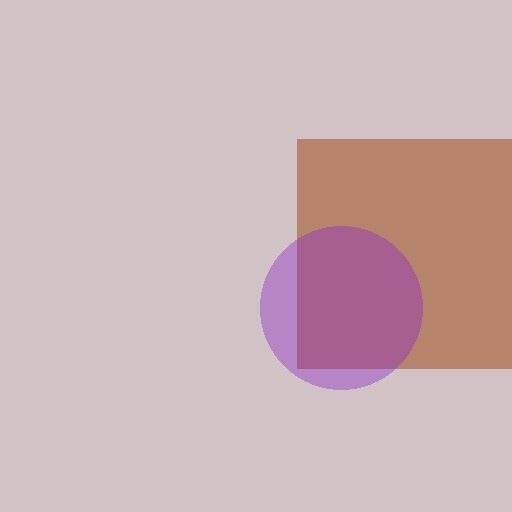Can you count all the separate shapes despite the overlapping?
Yes, there are 2 separate shapes.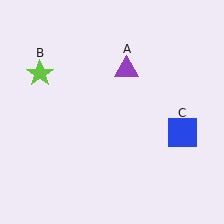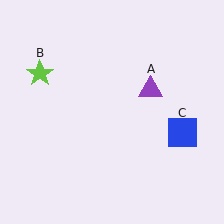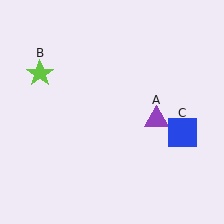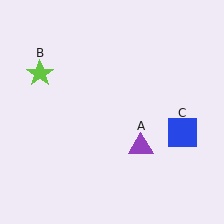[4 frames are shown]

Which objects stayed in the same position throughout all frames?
Lime star (object B) and blue square (object C) remained stationary.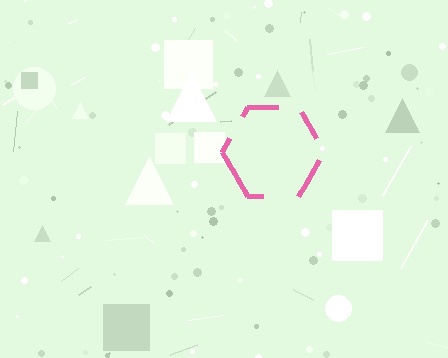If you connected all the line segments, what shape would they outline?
They would outline a hexagon.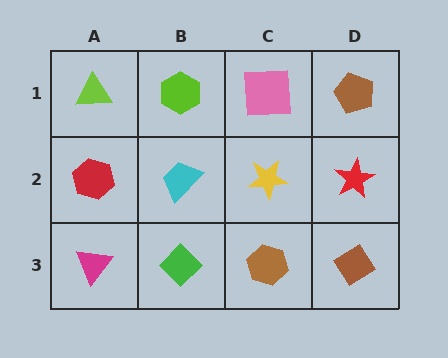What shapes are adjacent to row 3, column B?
A cyan trapezoid (row 2, column B), a magenta triangle (row 3, column A), a brown hexagon (row 3, column C).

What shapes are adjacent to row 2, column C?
A pink square (row 1, column C), a brown hexagon (row 3, column C), a cyan trapezoid (row 2, column B), a red star (row 2, column D).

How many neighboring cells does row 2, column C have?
4.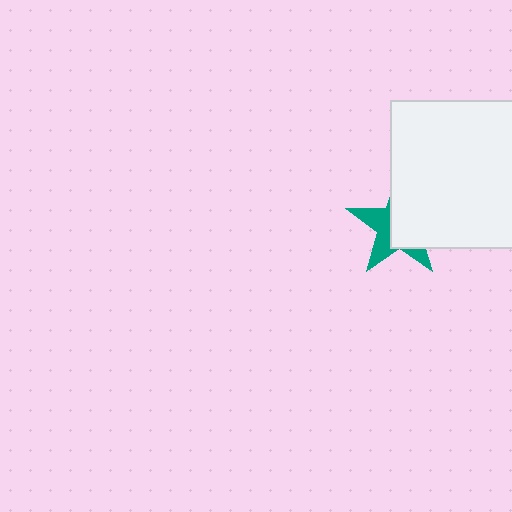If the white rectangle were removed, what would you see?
You would see the complete teal star.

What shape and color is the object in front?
The object in front is a white rectangle.